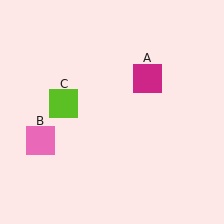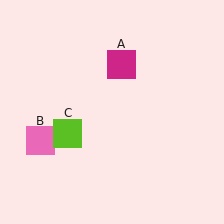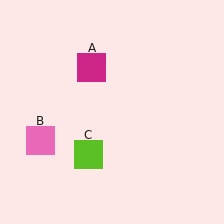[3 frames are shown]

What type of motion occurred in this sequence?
The magenta square (object A), lime square (object C) rotated counterclockwise around the center of the scene.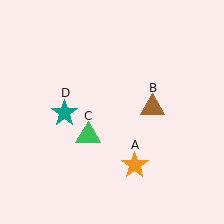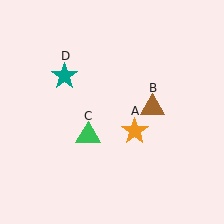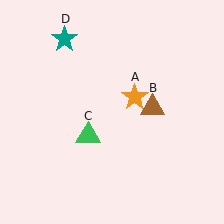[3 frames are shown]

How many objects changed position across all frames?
2 objects changed position: orange star (object A), teal star (object D).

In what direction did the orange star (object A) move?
The orange star (object A) moved up.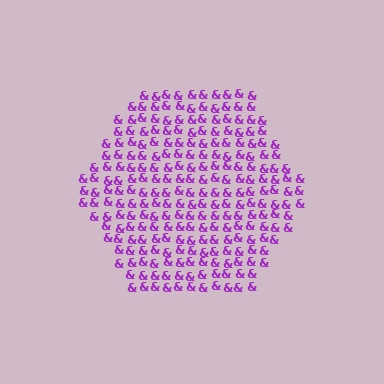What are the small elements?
The small elements are ampersands.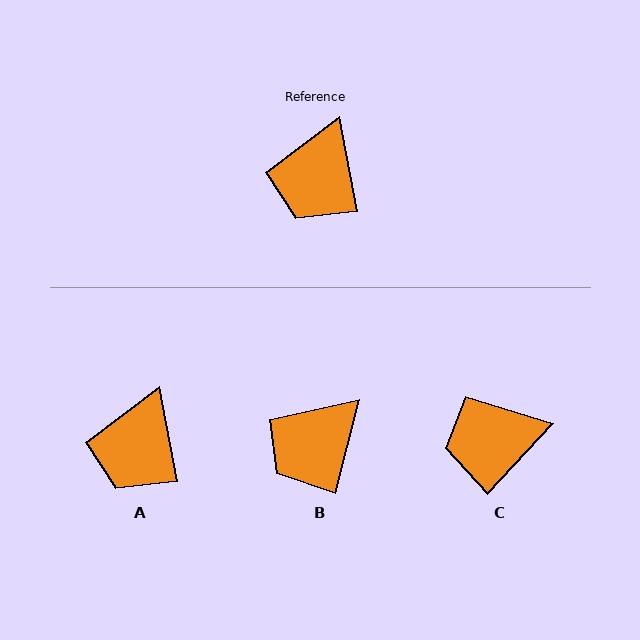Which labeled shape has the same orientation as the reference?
A.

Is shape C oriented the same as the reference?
No, it is off by about 54 degrees.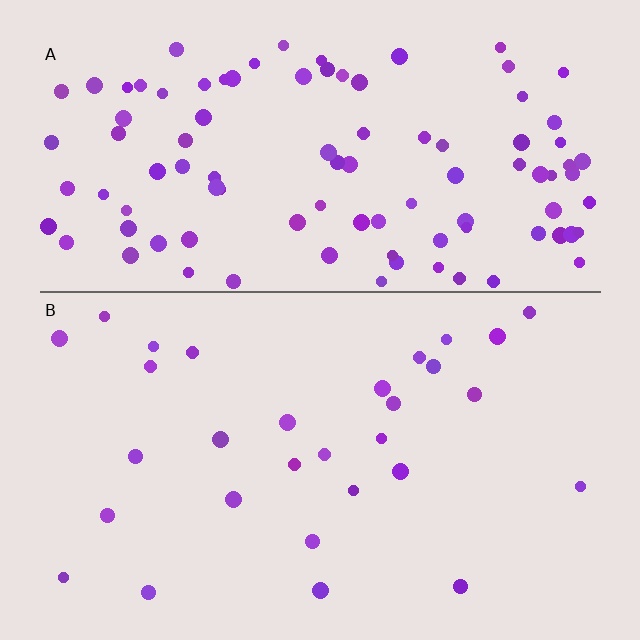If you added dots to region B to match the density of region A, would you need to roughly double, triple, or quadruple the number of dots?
Approximately triple.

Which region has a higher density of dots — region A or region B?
A (the top).